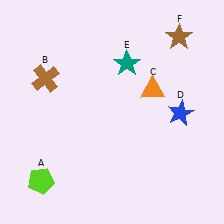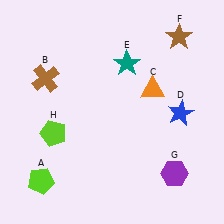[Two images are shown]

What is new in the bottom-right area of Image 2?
A purple hexagon (G) was added in the bottom-right area of Image 2.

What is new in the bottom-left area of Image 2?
A lime pentagon (H) was added in the bottom-left area of Image 2.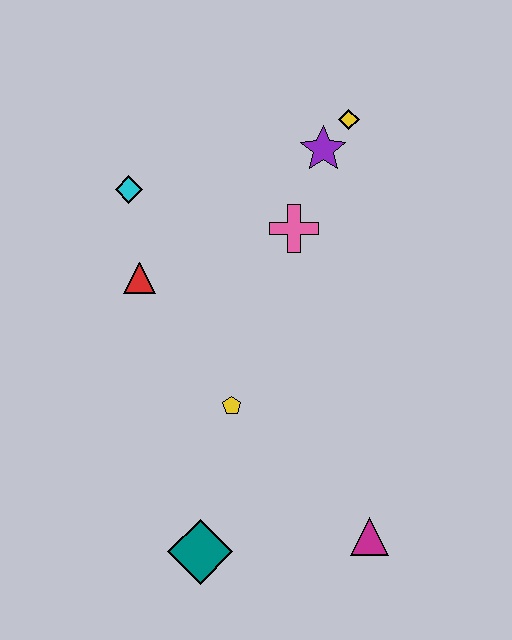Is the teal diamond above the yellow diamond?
No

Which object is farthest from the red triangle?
The magenta triangle is farthest from the red triangle.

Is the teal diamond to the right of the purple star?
No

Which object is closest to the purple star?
The yellow diamond is closest to the purple star.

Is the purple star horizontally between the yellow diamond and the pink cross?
Yes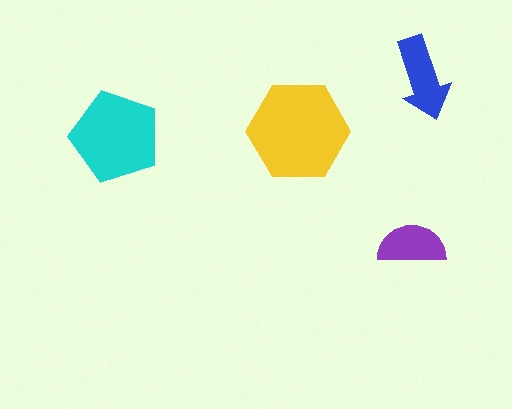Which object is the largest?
The yellow hexagon.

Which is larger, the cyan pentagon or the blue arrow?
The cyan pentagon.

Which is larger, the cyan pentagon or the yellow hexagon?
The yellow hexagon.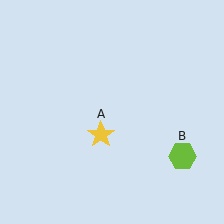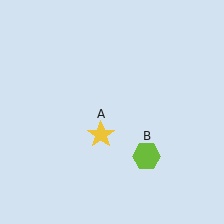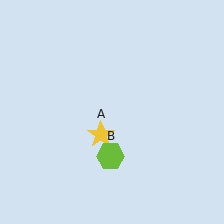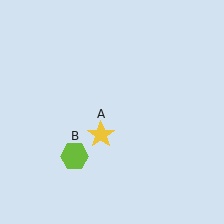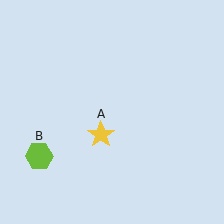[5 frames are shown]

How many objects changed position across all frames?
1 object changed position: lime hexagon (object B).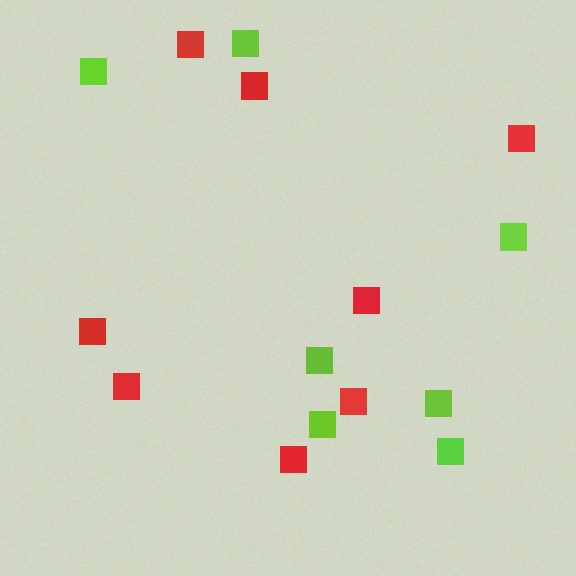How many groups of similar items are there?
There are 2 groups: one group of lime squares (7) and one group of red squares (8).